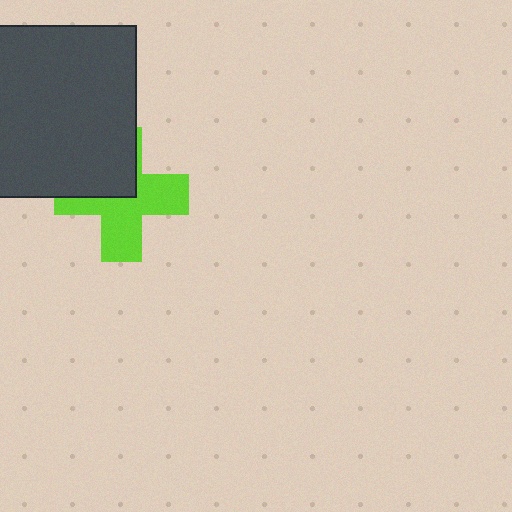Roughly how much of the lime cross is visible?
About half of it is visible (roughly 61%).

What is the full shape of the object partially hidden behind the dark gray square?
The partially hidden object is a lime cross.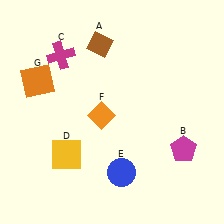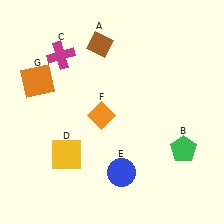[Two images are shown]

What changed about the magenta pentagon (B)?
In Image 1, B is magenta. In Image 2, it changed to green.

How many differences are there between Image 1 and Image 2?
There is 1 difference between the two images.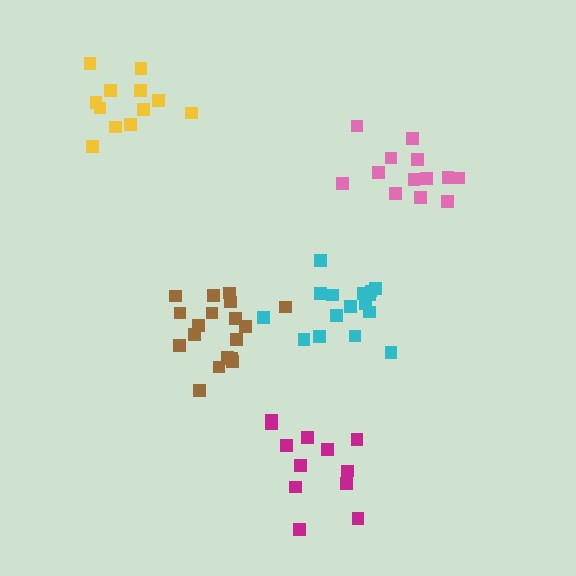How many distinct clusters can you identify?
There are 5 distinct clusters.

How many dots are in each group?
Group 1: 12 dots, Group 2: 13 dots, Group 3: 16 dots, Group 4: 18 dots, Group 5: 12 dots (71 total).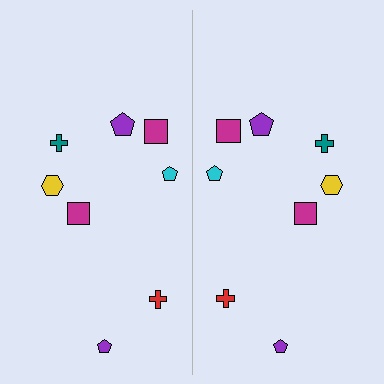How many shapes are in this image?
There are 16 shapes in this image.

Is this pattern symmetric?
Yes, this pattern has bilateral (reflection) symmetry.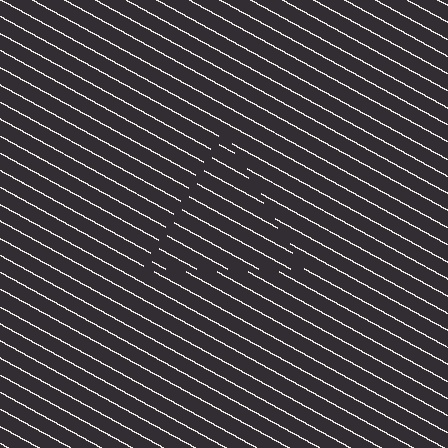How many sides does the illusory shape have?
3 sides — the line-ends trace a triangle.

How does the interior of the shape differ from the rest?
The interior of the shape contains the same grating, shifted by half a period — the contour is defined by the phase discontinuity where line-ends from the inner and outer gratings abut.